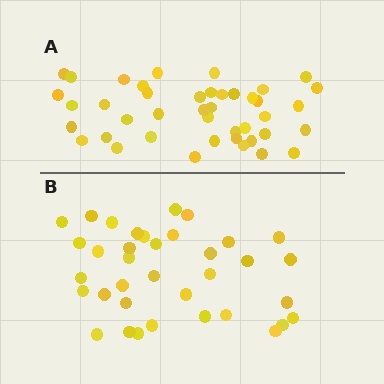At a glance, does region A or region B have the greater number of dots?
Region A (the top region) has more dots.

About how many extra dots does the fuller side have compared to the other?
Region A has about 6 more dots than region B.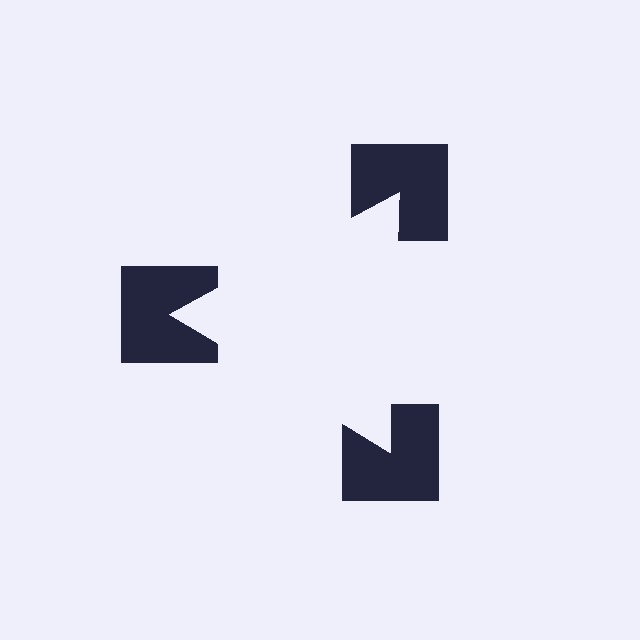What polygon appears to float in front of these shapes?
An illusory triangle — its edges are inferred from the aligned wedge cuts in the notched squares, not physically drawn.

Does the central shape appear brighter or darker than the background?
It typically appears slightly brighter than the background, even though no actual brightness change is drawn.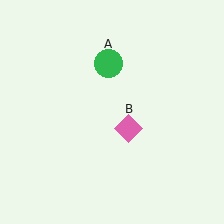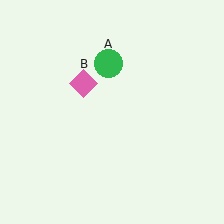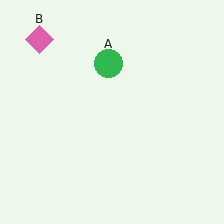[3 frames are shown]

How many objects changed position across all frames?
1 object changed position: pink diamond (object B).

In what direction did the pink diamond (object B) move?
The pink diamond (object B) moved up and to the left.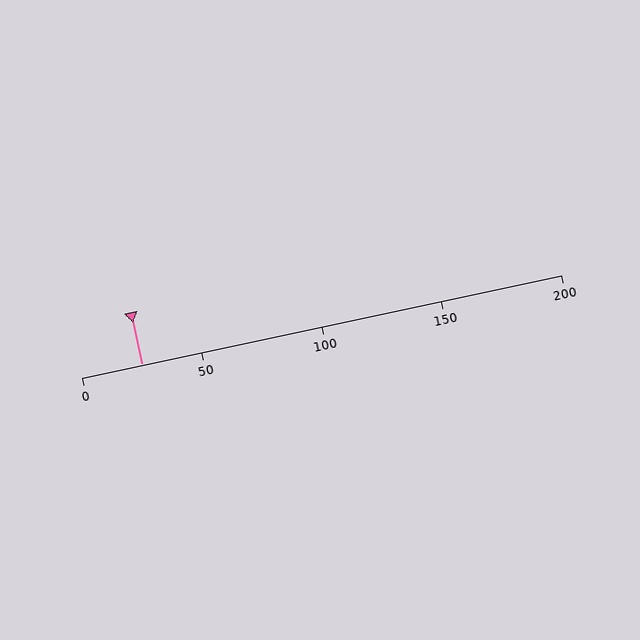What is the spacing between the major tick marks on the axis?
The major ticks are spaced 50 apart.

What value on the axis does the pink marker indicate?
The marker indicates approximately 25.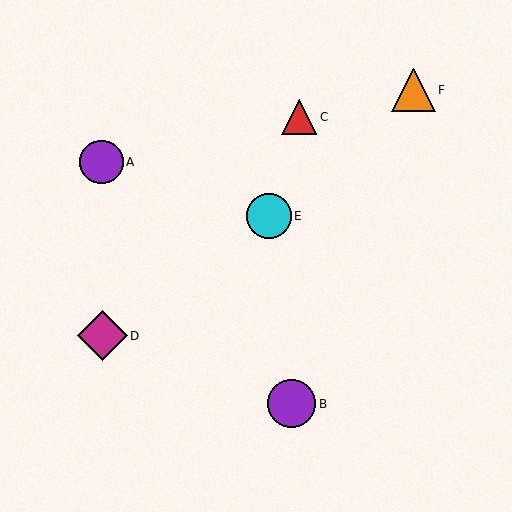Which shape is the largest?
The magenta diamond (labeled D) is the largest.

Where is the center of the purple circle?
The center of the purple circle is at (101, 162).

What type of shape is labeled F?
Shape F is an orange triangle.